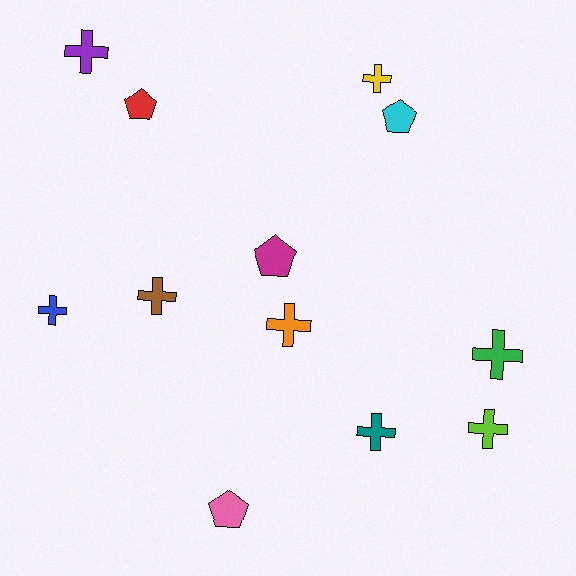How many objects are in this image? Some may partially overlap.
There are 12 objects.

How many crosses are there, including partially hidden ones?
There are 8 crosses.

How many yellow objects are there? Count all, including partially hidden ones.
There is 1 yellow object.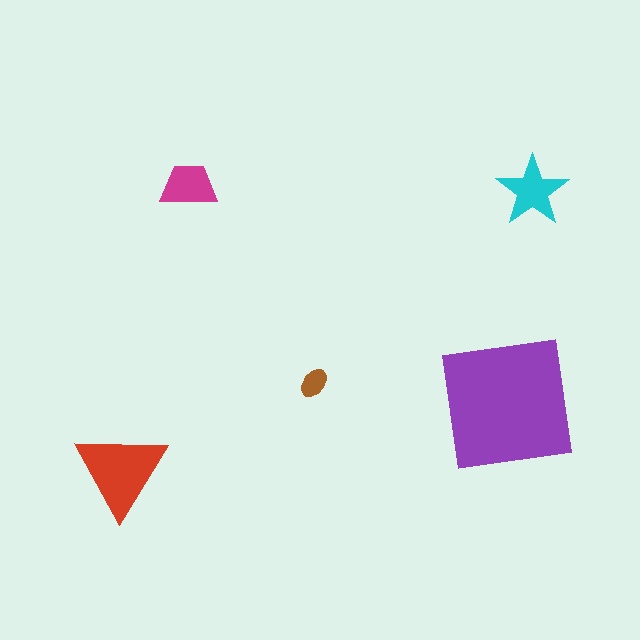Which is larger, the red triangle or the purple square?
The purple square.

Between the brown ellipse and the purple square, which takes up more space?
The purple square.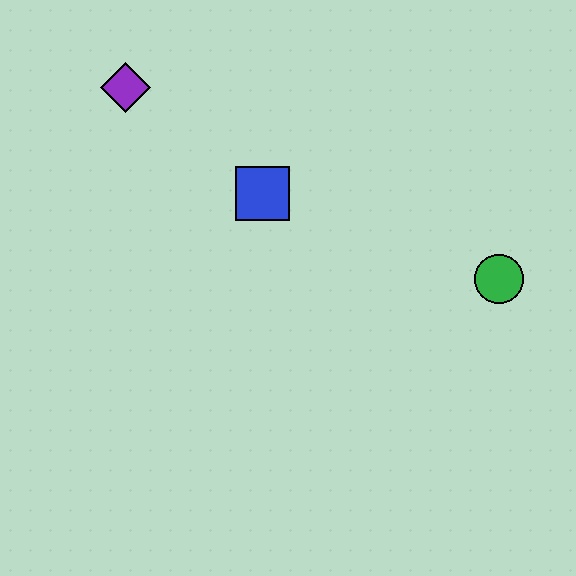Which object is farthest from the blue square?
The green circle is farthest from the blue square.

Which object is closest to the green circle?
The blue square is closest to the green circle.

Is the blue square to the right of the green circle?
No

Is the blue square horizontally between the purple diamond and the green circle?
Yes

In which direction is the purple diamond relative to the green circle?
The purple diamond is to the left of the green circle.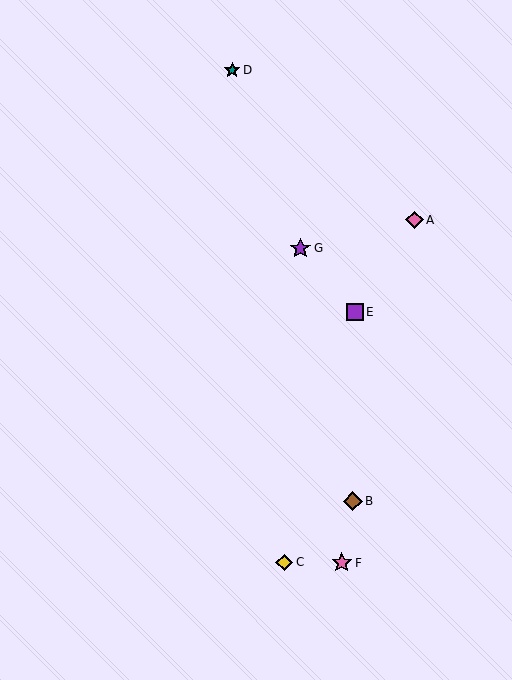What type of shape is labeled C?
Shape C is a yellow diamond.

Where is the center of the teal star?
The center of the teal star is at (232, 70).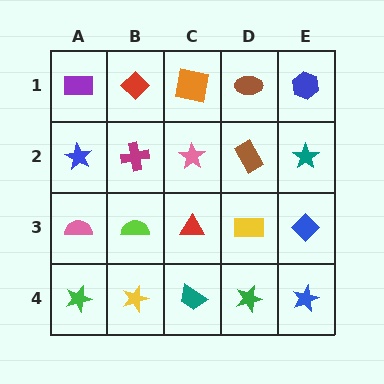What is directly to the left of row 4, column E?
A green star.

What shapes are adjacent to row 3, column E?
A teal star (row 2, column E), a blue star (row 4, column E), a yellow rectangle (row 3, column D).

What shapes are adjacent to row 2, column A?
A purple rectangle (row 1, column A), a pink semicircle (row 3, column A), a magenta cross (row 2, column B).